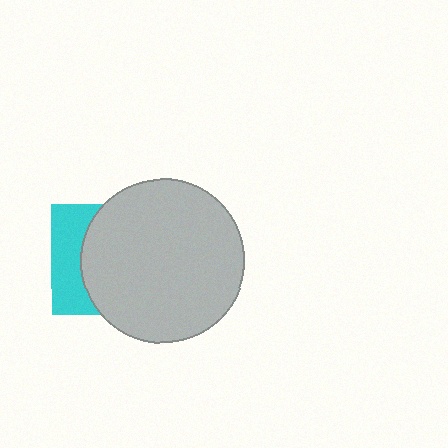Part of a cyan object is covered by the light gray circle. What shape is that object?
It is a square.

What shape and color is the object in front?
The object in front is a light gray circle.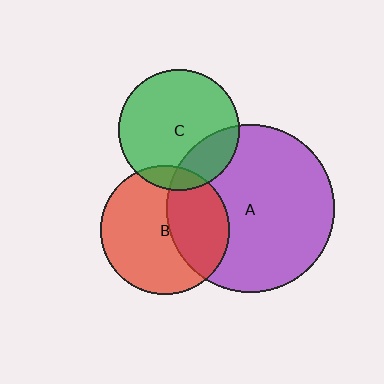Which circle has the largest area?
Circle A (purple).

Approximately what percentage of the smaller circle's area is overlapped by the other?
Approximately 10%.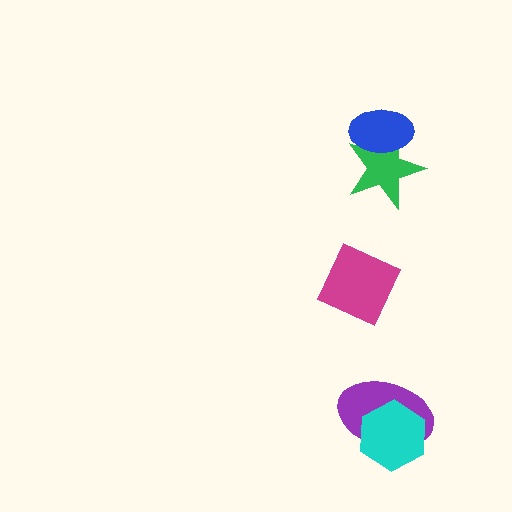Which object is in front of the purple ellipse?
The cyan hexagon is in front of the purple ellipse.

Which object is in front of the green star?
The blue ellipse is in front of the green star.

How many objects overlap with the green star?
1 object overlaps with the green star.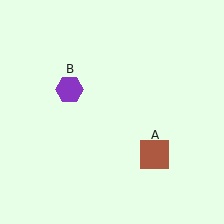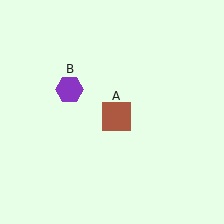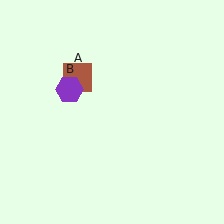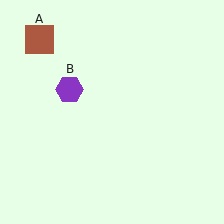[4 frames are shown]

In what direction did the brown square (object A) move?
The brown square (object A) moved up and to the left.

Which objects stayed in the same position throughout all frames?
Purple hexagon (object B) remained stationary.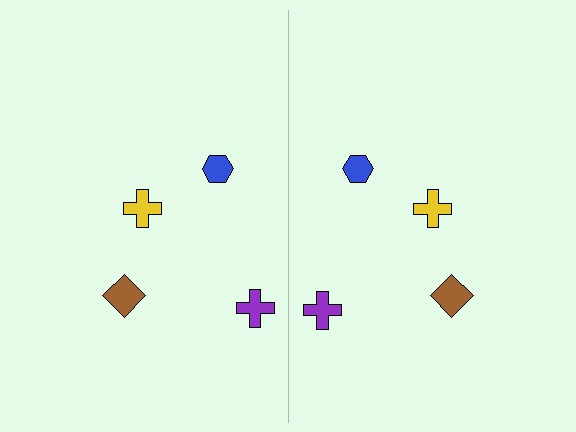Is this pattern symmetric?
Yes, this pattern has bilateral (reflection) symmetry.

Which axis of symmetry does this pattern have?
The pattern has a vertical axis of symmetry running through the center of the image.